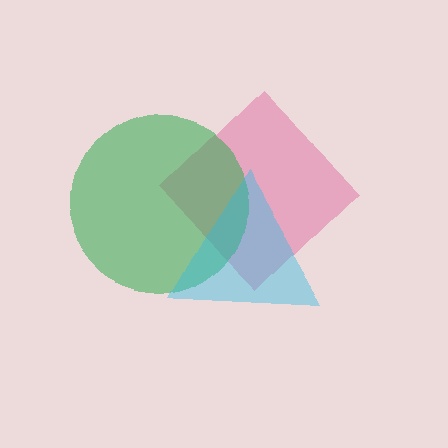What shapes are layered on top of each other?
The layered shapes are: a pink diamond, a green circle, a cyan triangle.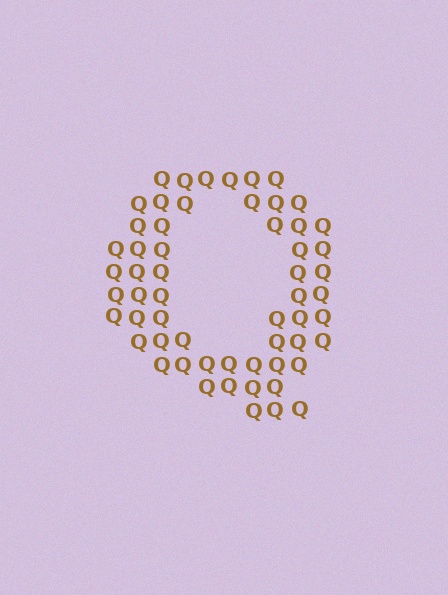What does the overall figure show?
The overall figure shows the letter Q.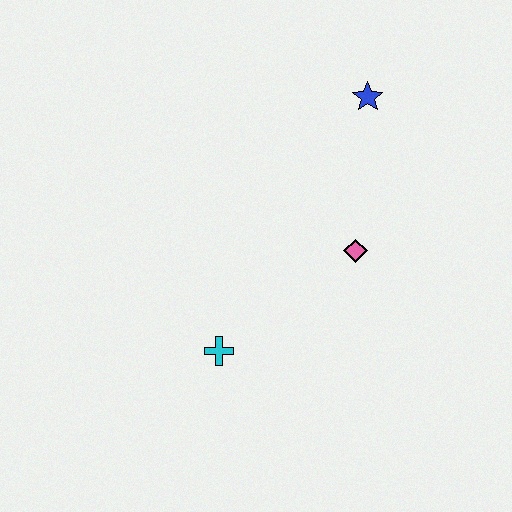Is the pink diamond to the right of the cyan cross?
Yes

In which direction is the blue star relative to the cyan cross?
The blue star is above the cyan cross.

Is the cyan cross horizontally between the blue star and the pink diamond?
No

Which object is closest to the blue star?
The pink diamond is closest to the blue star.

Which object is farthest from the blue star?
The cyan cross is farthest from the blue star.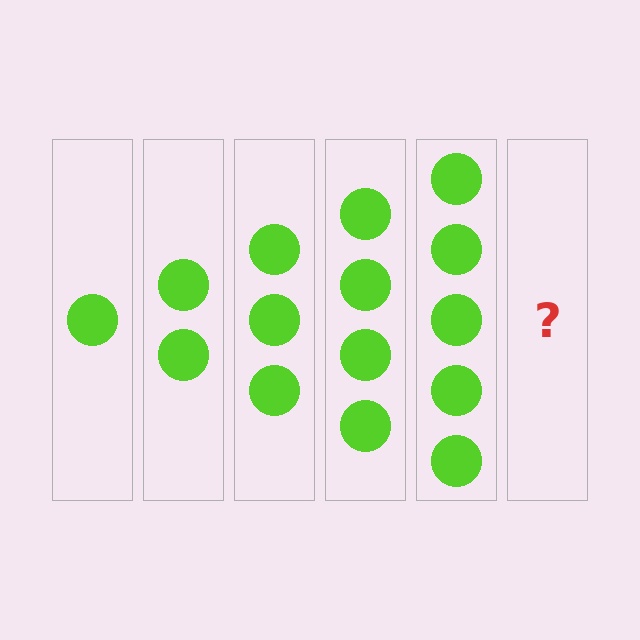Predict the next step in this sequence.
The next step is 6 circles.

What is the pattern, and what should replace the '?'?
The pattern is that each step adds one more circle. The '?' should be 6 circles.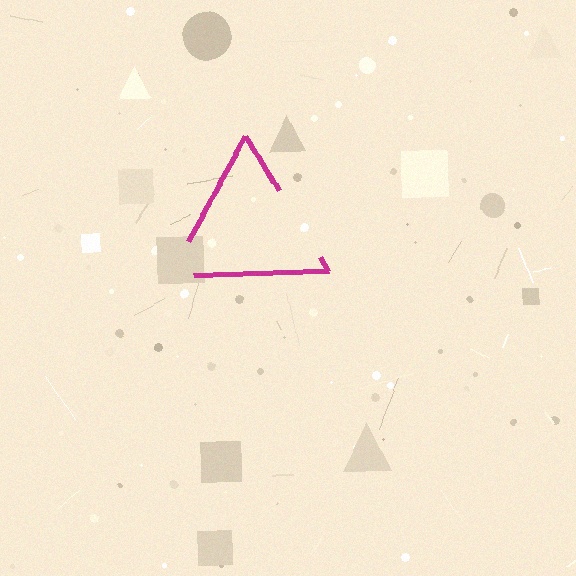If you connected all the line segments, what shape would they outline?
They would outline a triangle.